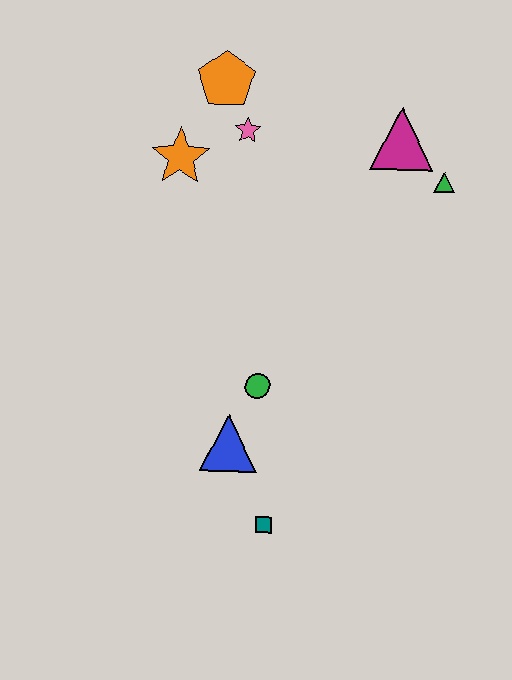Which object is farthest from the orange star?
The teal square is farthest from the orange star.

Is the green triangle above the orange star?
No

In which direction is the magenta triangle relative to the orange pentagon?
The magenta triangle is to the right of the orange pentagon.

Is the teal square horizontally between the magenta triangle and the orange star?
Yes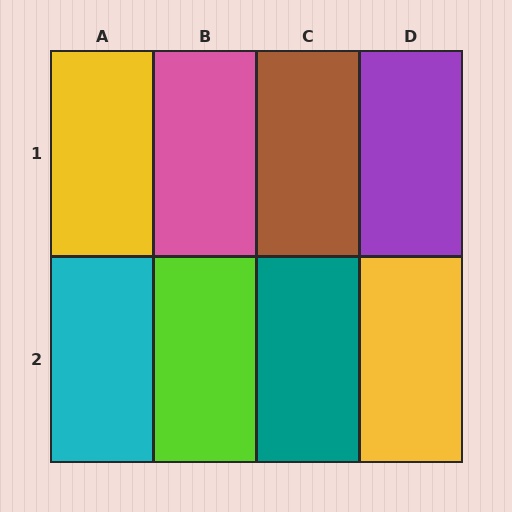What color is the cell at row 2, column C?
Teal.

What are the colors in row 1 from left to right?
Yellow, pink, brown, purple.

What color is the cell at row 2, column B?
Lime.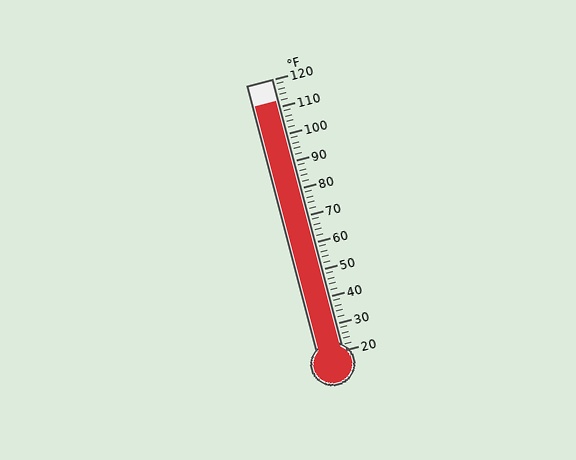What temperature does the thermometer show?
The thermometer shows approximately 112°F.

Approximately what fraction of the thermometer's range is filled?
The thermometer is filled to approximately 90% of its range.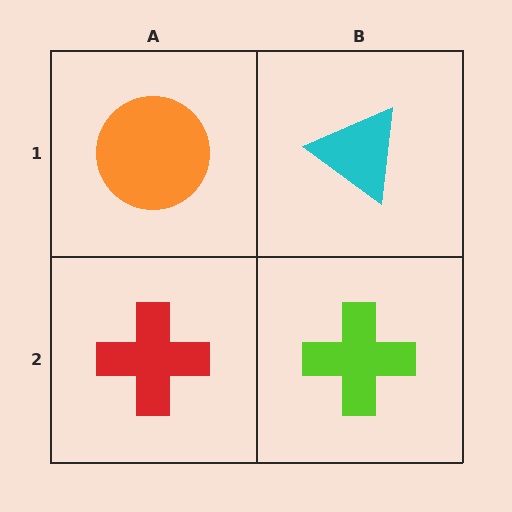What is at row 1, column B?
A cyan triangle.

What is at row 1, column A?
An orange circle.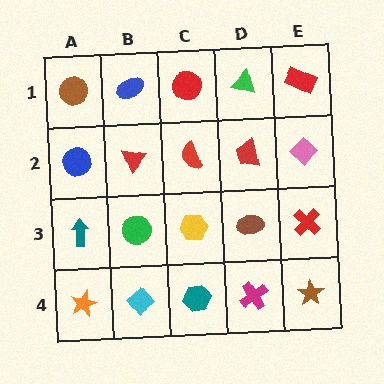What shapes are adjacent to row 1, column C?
A red semicircle (row 2, column C), a blue ellipse (row 1, column B), a green triangle (row 1, column D).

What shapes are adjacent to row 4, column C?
A yellow hexagon (row 3, column C), a cyan diamond (row 4, column B), a magenta cross (row 4, column D).